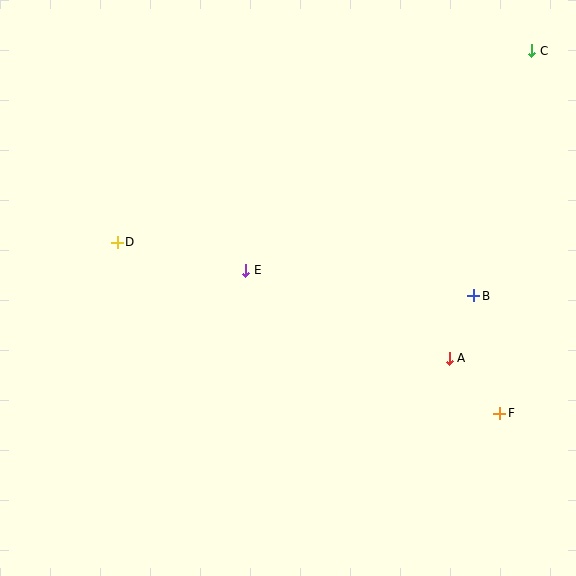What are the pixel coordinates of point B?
Point B is at (474, 296).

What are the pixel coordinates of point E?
Point E is at (246, 270).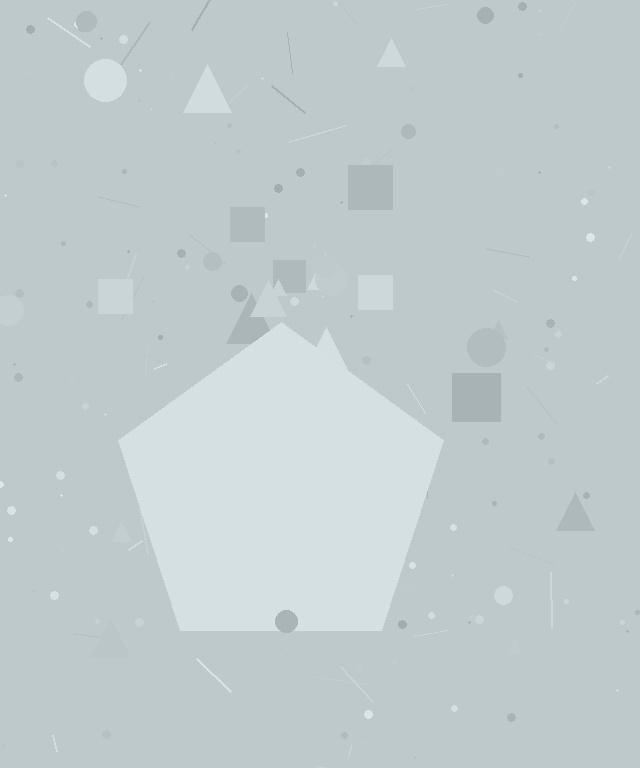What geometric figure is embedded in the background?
A pentagon is embedded in the background.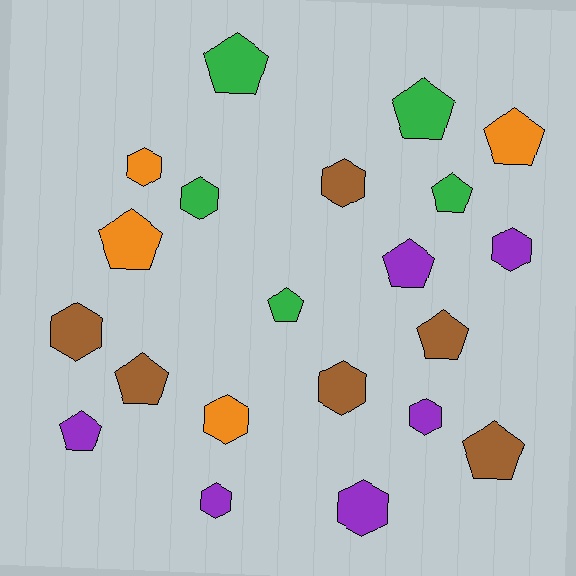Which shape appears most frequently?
Pentagon, with 11 objects.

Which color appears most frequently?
Brown, with 6 objects.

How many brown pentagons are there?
There are 3 brown pentagons.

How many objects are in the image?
There are 21 objects.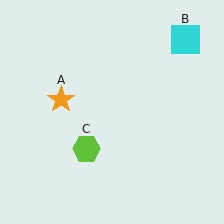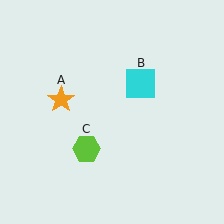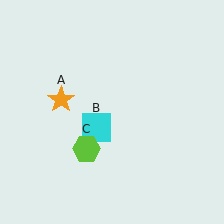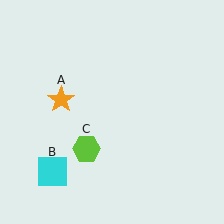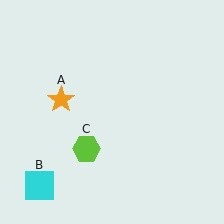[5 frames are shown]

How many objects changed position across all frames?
1 object changed position: cyan square (object B).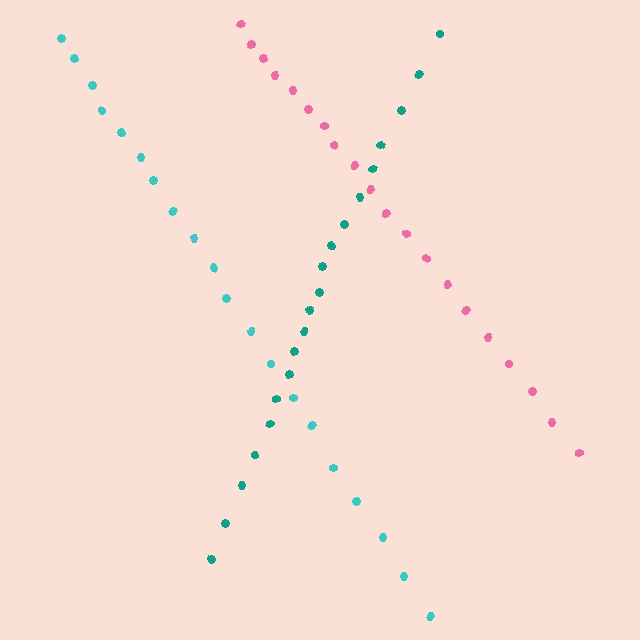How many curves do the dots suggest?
There are 3 distinct paths.